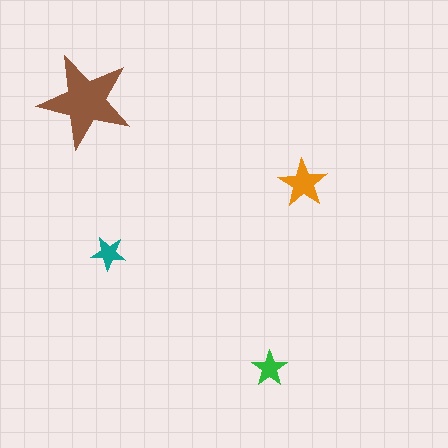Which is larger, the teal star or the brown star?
The brown one.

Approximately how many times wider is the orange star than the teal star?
About 1.5 times wider.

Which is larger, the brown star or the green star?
The brown one.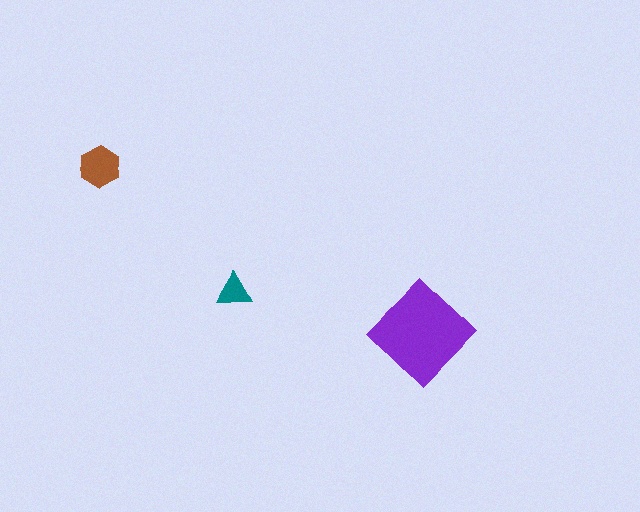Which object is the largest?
The purple diamond.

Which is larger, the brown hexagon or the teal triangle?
The brown hexagon.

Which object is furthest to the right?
The purple diamond is rightmost.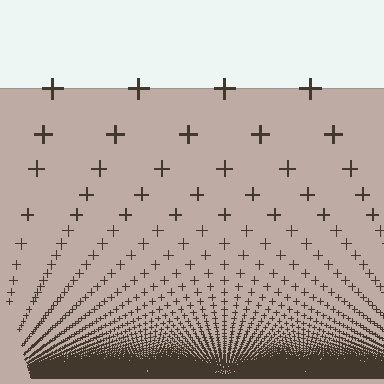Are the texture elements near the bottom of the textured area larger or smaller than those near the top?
Smaller. The gradient is inverted — elements near the bottom are smaller and denser.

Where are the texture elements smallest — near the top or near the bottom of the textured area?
Near the bottom.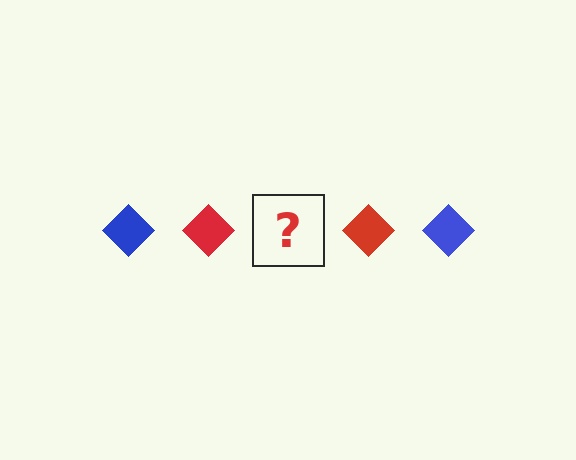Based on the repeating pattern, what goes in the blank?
The blank should be a blue diamond.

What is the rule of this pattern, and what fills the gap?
The rule is that the pattern cycles through blue, red diamonds. The gap should be filled with a blue diamond.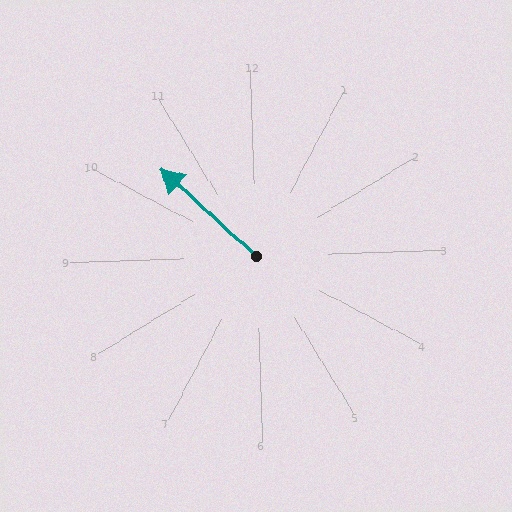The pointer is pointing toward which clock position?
Roughly 10 o'clock.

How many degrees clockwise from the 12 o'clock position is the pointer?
Approximately 314 degrees.